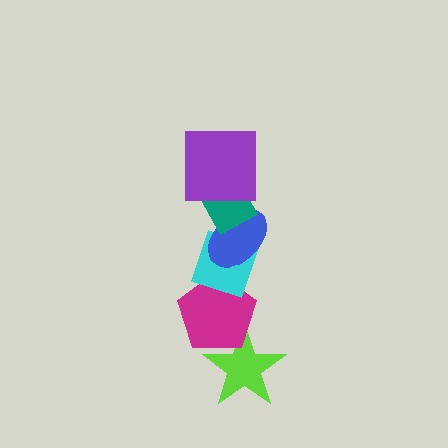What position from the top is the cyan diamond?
The cyan diamond is 4th from the top.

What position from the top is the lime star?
The lime star is 6th from the top.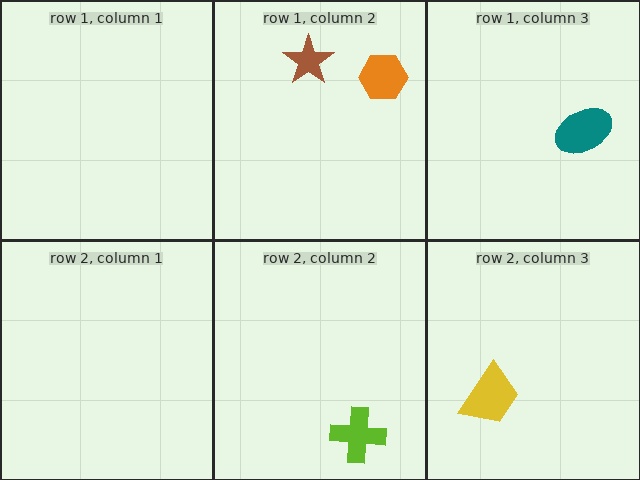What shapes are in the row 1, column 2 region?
The orange hexagon, the brown star.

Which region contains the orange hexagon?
The row 1, column 2 region.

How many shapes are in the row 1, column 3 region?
1.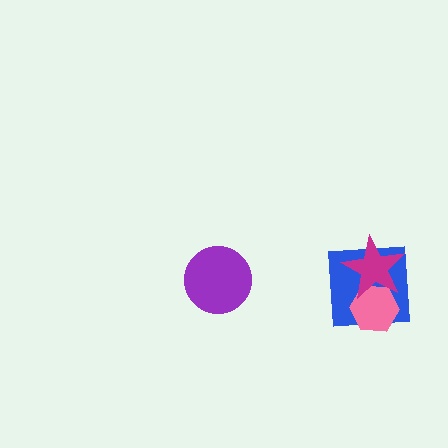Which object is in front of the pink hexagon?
The magenta star is in front of the pink hexagon.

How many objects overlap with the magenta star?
2 objects overlap with the magenta star.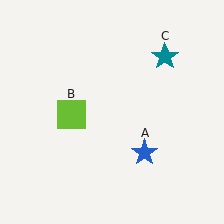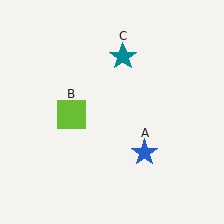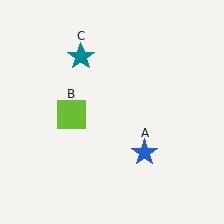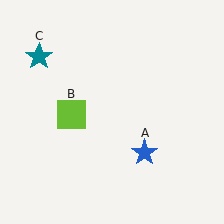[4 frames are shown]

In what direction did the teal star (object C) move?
The teal star (object C) moved left.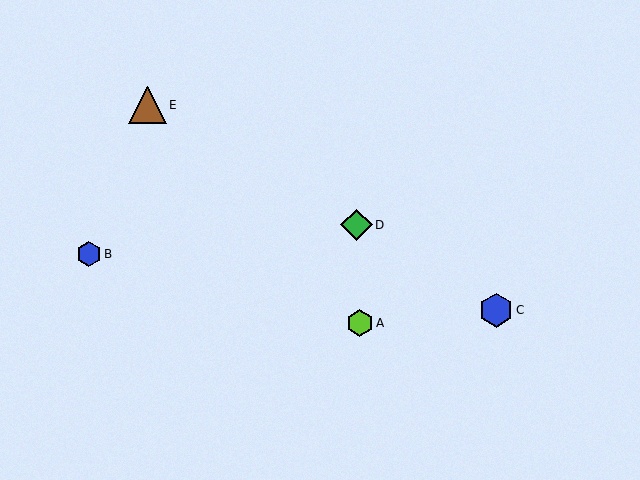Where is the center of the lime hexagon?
The center of the lime hexagon is at (360, 323).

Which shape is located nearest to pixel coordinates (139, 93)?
The brown triangle (labeled E) at (147, 105) is nearest to that location.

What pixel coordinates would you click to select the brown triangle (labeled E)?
Click at (147, 105) to select the brown triangle E.